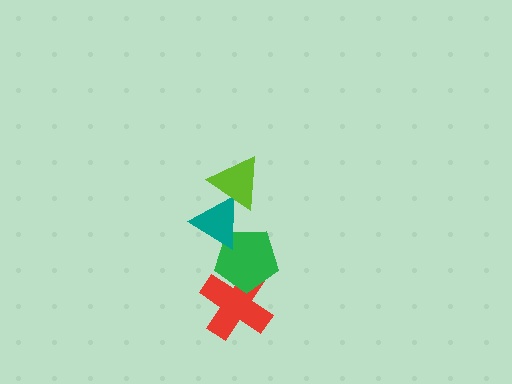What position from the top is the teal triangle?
The teal triangle is 2nd from the top.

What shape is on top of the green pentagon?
The teal triangle is on top of the green pentagon.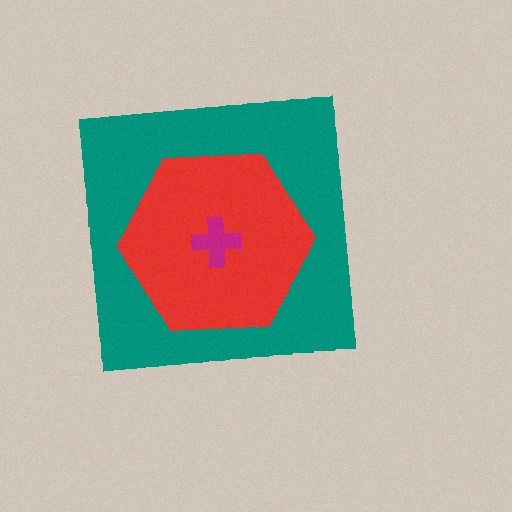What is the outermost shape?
The teal square.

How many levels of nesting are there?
3.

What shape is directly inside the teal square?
The red hexagon.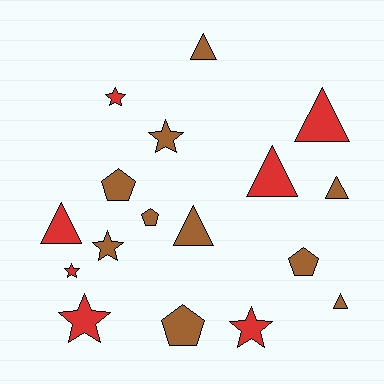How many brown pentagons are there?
There are 4 brown pentagons.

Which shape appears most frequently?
Triangle, with 7 objects.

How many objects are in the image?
There are 17 objects.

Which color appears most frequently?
Brown, with 10 objects.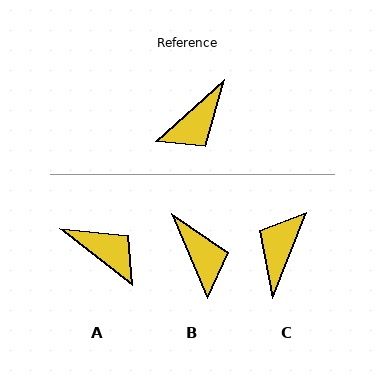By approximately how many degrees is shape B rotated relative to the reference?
Approximately 71 degrees counter-clockwise.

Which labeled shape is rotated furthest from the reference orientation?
C, about 154 degrees away.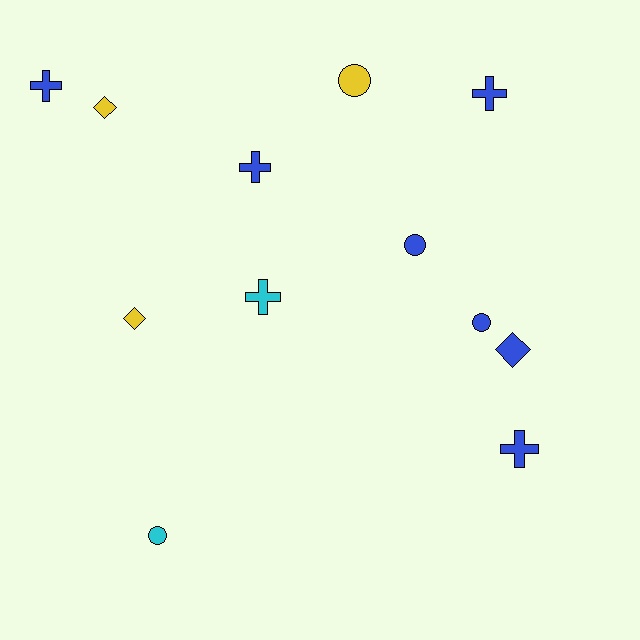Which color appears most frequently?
Blue, with 7 objects.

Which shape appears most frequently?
Cross, with 5 objects.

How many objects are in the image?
There are 12 objects.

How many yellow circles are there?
There is 1 yellow circle.